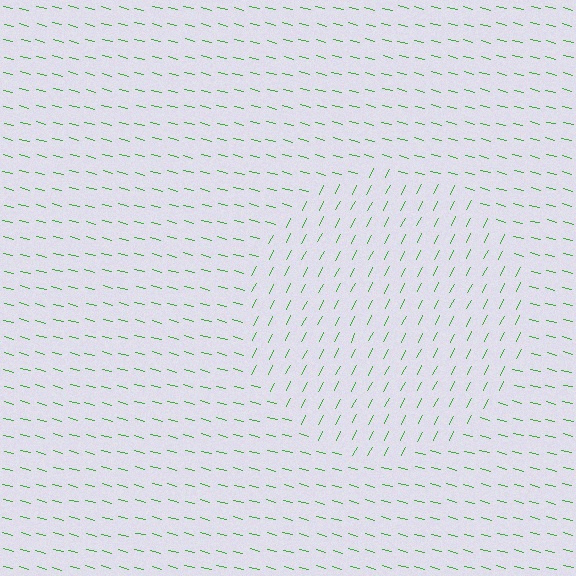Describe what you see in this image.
The image is filled with small green line segments. A circle region in the image has lines oriented differently from the surrounding lines, creating a visible texture boundary.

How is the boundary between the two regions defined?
The boundary is defined purely by a change in line orientation (approximately 77 degrees difference). All lines are the same color and thickness.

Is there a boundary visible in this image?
Yes, there is a texture boundary formed by a change in line orientation.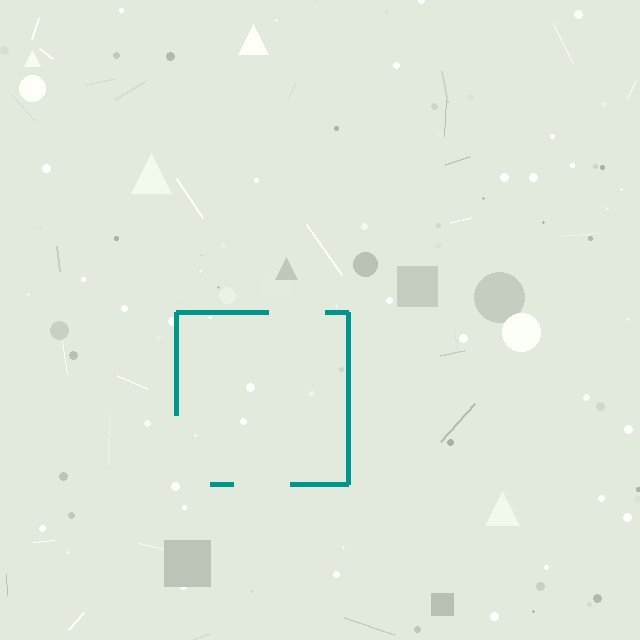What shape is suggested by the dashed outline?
The dashed outline suggests a square.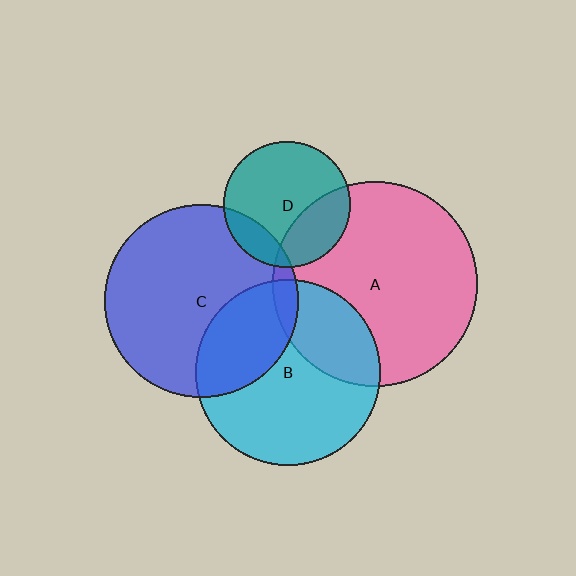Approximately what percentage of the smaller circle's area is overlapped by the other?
Approximately 30%.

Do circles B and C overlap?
Yes.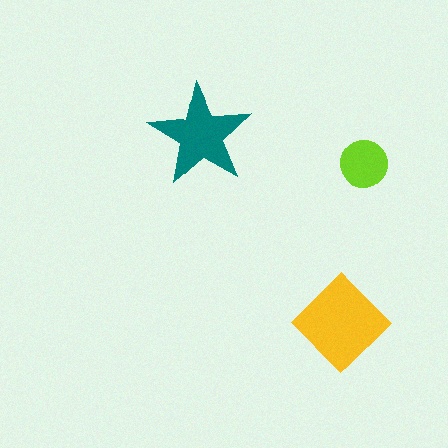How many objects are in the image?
There are 3 objects in the image.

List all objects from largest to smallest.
The yellow diamond, the teal star, the lime circle.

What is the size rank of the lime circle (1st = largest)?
3rd.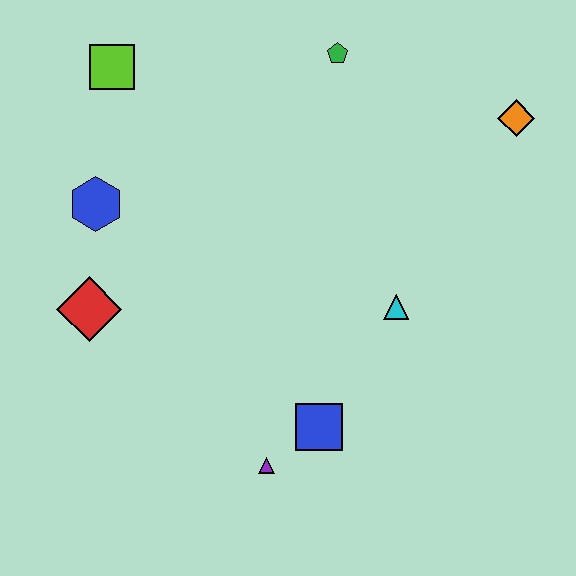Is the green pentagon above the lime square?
Yes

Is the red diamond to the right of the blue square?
No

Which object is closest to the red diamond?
The blue hexagon is closest to the red diamond.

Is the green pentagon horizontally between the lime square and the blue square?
No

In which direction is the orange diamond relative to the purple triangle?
The orange diamond is above the purple triangle.